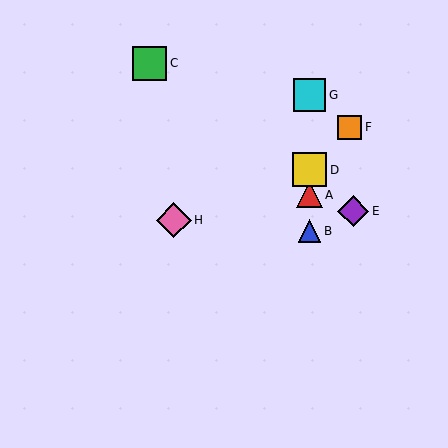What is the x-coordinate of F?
Object F is at x≈350.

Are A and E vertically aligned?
No, A is at x≈309 and E is at x≈353.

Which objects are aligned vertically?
Objects A, B, D, G are aligned vertically.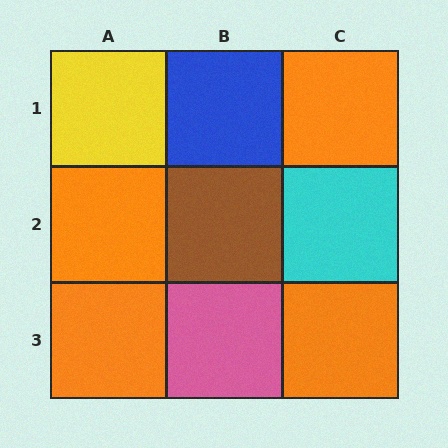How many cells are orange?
4 cells are orange.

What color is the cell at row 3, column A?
Orange.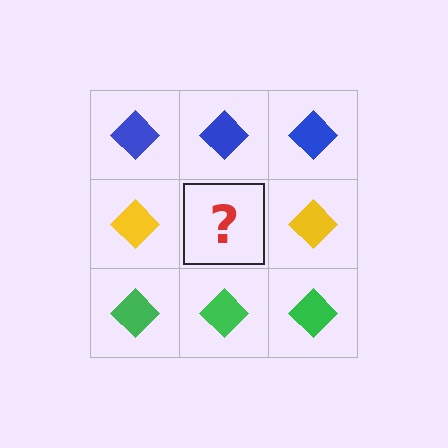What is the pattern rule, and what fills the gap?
The rule is that each row has a consistent color. The gap should be filled with a yellow diamond.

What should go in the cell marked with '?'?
The missing cell should contain a yellow diamond.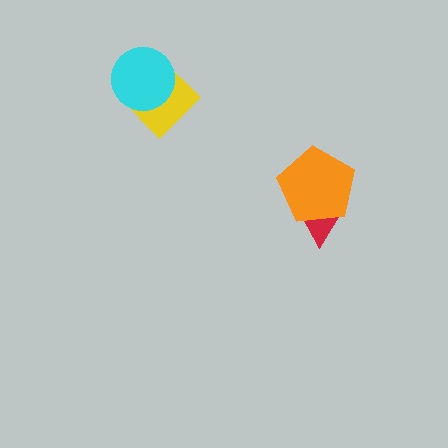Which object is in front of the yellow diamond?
The cyan circle is in front of the yellow diamond.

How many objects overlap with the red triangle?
1 object overlaps with the red triangle.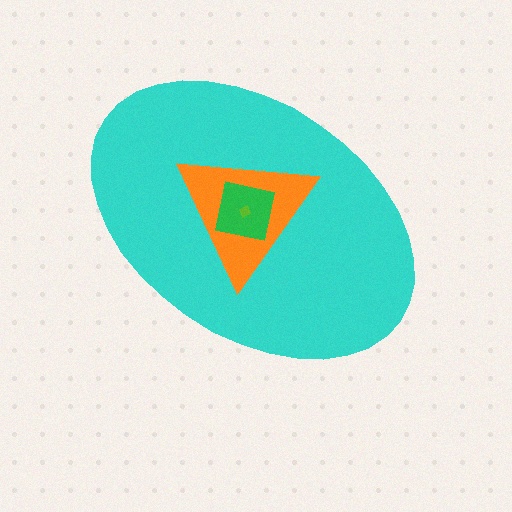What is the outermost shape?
The cyan ellipse.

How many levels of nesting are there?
4.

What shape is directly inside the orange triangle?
The green square.